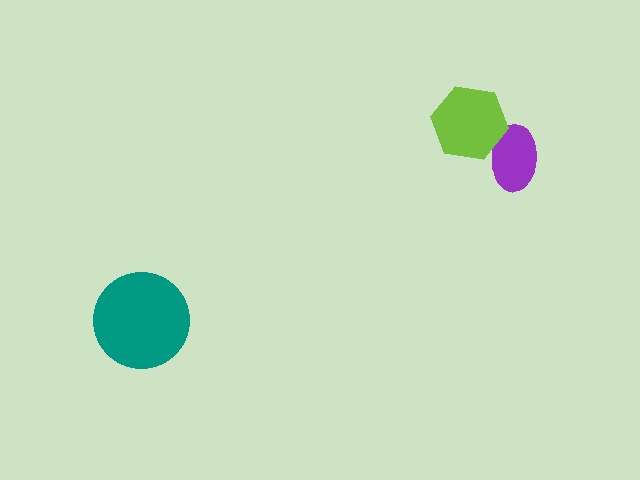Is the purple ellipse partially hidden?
Yes, it is partially covered by another shape.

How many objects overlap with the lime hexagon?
1 object overlaps with the lime hexagon.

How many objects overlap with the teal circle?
0 objects overlap with the teal circle.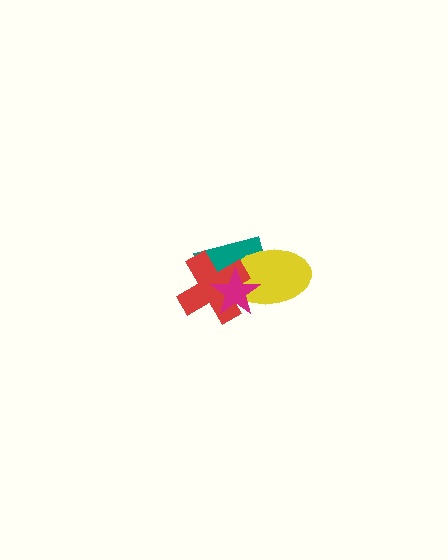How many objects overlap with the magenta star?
3 objects overlap with the magenta star.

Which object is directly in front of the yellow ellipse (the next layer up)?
The red cross is directly in front of the yellow ellipse.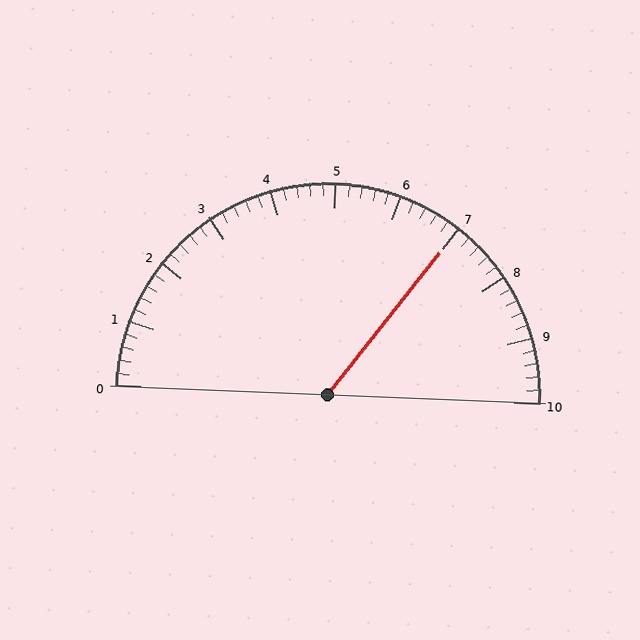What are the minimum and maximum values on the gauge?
The gauge ranges from 0 to 10.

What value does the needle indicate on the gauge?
The needle indicates approximately 7.0.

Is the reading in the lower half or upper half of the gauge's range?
The reading is in the upper half of the range (0 to 10).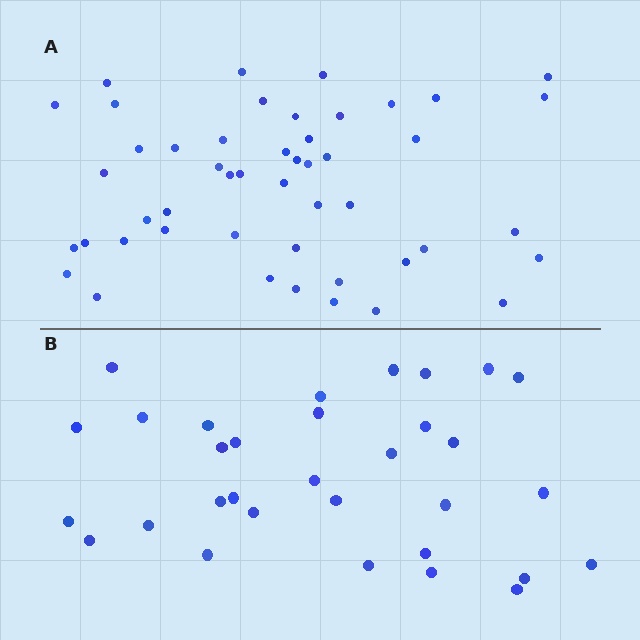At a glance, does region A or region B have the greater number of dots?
Region A (the top region) has more dots.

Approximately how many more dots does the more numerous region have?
Region A has approximately 15 more dots than region B.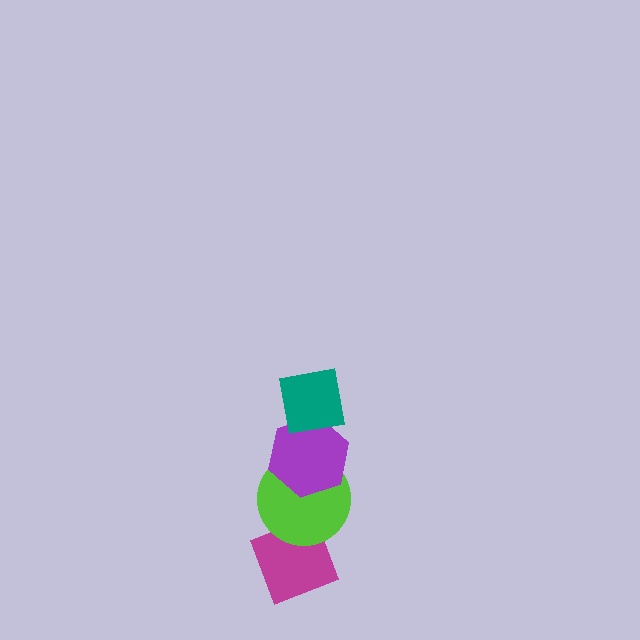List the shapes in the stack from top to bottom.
From top to bottom: the teal square, the purple hexagon, the lime circle, the magenta diamond.